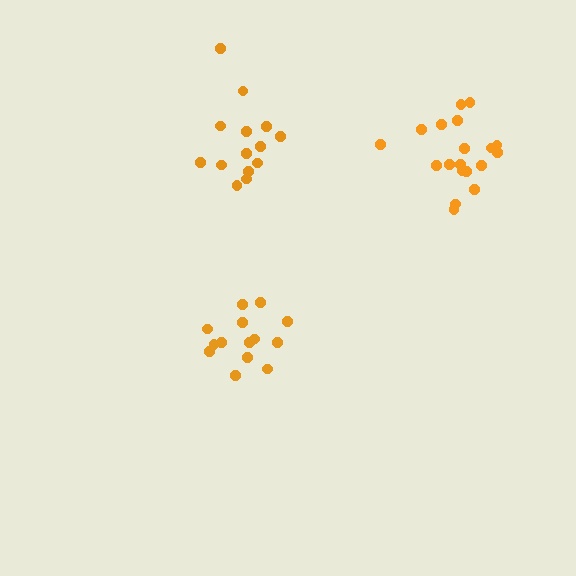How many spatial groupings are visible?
There are 3 spatial groupings.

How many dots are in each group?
Group 1: 14 dots, Group 2: 19 dots, Group 3: 14 dots (47 total).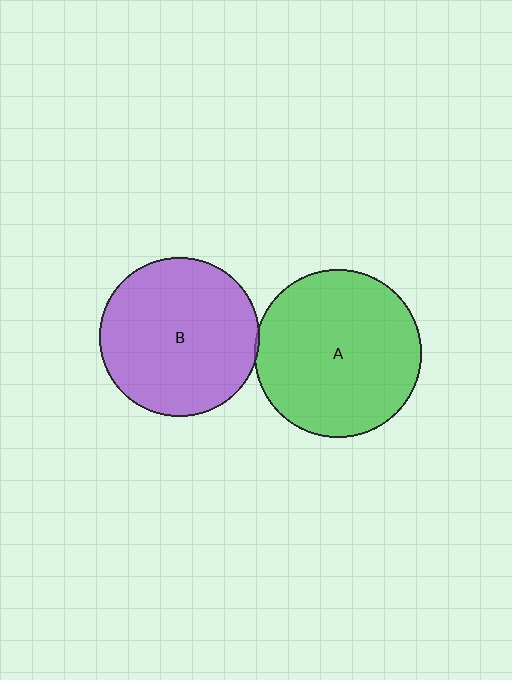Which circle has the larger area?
Circle A (green).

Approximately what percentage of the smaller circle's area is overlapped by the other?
Approximately 5%.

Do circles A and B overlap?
Yes.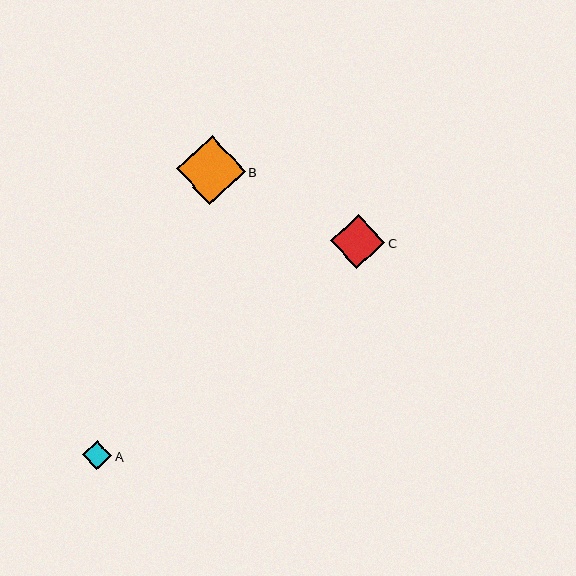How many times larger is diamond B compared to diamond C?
Diamond B is approximately 1.3 times the size of diamond C.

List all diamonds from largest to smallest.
From largest to smallest: B, C, A.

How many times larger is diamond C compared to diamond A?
Diamond C is approximately 1.8 times the size of diamond A.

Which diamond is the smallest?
Diamond A is the smallest with a size of approximately 30 pixels.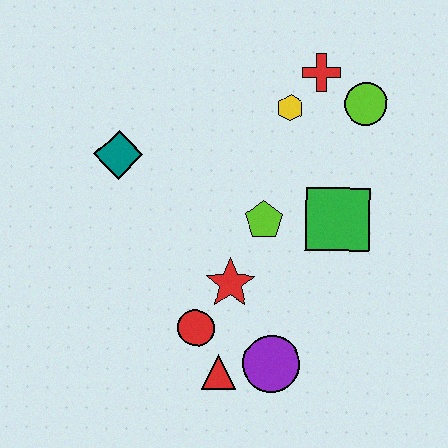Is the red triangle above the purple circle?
No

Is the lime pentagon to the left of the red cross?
Yes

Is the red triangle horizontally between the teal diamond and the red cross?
Yes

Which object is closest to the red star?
The red circle is closest to the red star.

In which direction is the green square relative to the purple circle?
The green square is above the purple circle.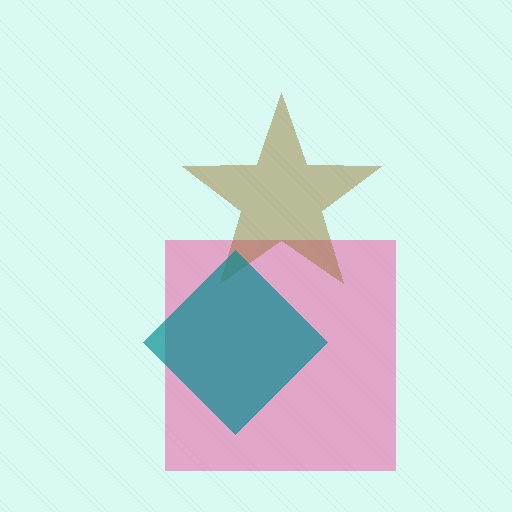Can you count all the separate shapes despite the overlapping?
Yes, there are 3 separate shapes.